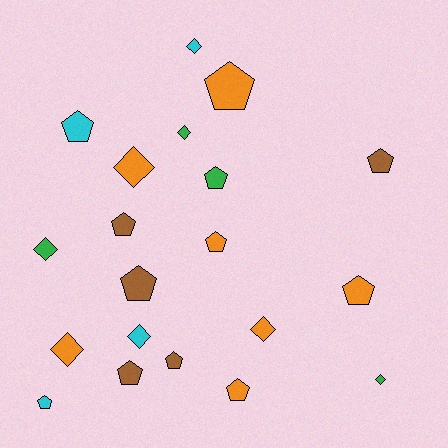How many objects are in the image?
There are 20 objects.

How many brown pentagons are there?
There are 5 brown pentagons.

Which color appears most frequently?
Orange, with 7 objects.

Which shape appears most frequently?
Pentagon, with 12 objects.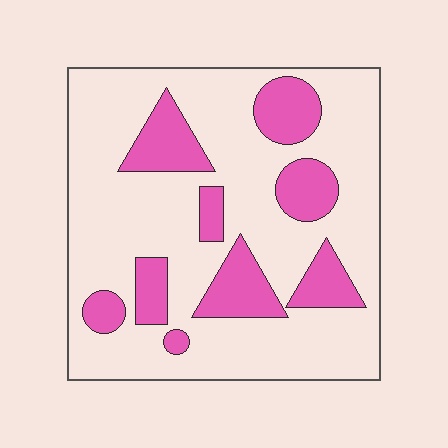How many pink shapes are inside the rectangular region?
9.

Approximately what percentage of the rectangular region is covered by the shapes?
Approximately 25%.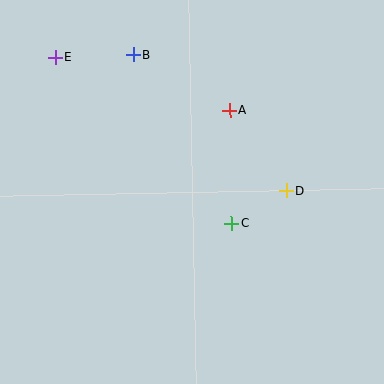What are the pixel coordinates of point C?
Point C is at (231, 224).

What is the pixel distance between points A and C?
The distance between A and C is 113 pixels.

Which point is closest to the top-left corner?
Point E is closest to the top-left corner.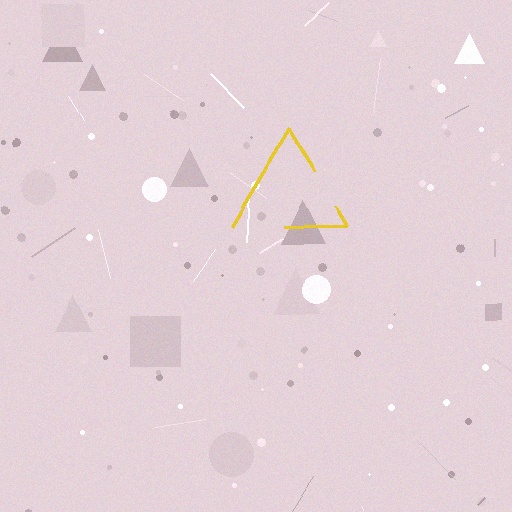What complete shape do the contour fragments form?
The contour fragments form a triangle.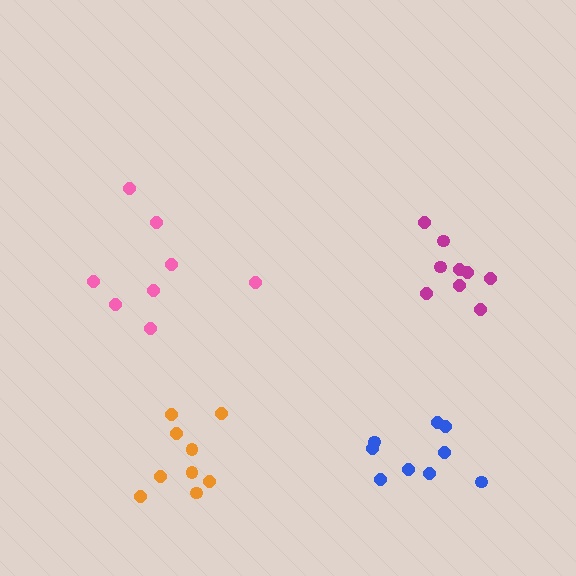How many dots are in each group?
Group 1: 8 dots, Group 2: 9 dots, Group 3: 9 dots, Group 4: 9 dots (35 total).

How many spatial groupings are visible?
There are 4 spatial groupings.